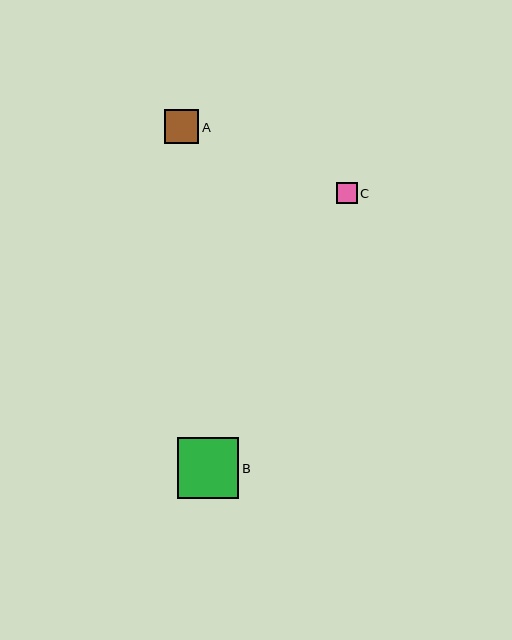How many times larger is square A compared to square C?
Square A is approximately 1.6 times the size of square C.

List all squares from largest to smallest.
From largest to smallest: B, A, C.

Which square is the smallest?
Square C is the smallest with a size of approximately 21 pixels.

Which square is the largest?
Square B is the largest with a size of approximately 61 pixels.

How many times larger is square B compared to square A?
Square B is approximately 1.8 times the size of square A.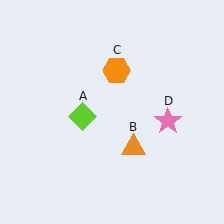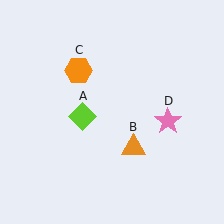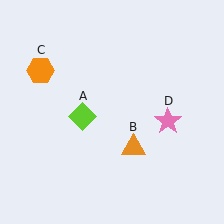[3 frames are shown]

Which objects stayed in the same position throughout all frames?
Lime diamond (object A) and orange triangle (object B) and pink star (object D) remained stationary.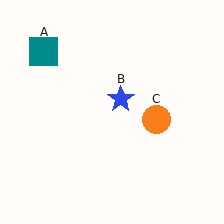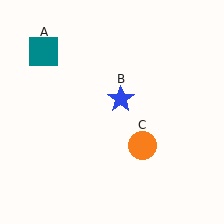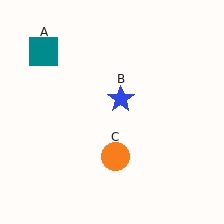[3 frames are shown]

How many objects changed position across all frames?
1 object changed position: orange circle (object C).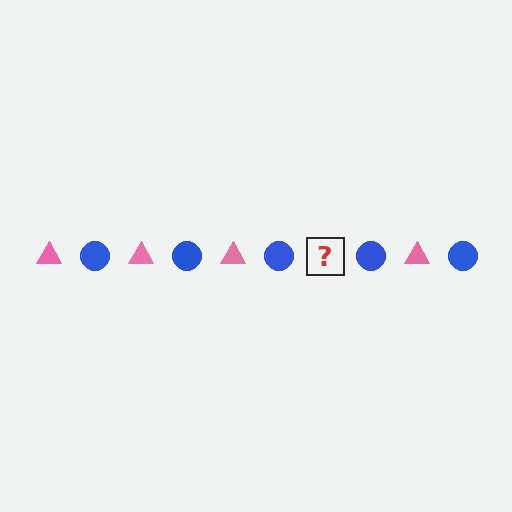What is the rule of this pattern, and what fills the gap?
The rule is that the pattern alternates between pink triangle and blue circle. The gap should be filled with a pink triangle.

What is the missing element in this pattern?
The missing element is a pink triangle.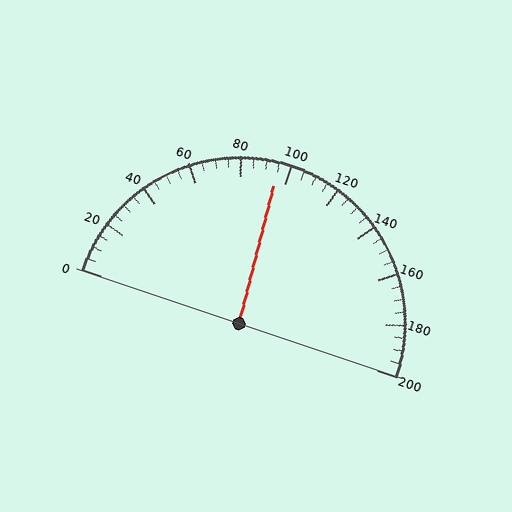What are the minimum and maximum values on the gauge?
The gauge ranges from 0 to 200.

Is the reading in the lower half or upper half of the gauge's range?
The reading is in the lower half of the range (0 to 200).